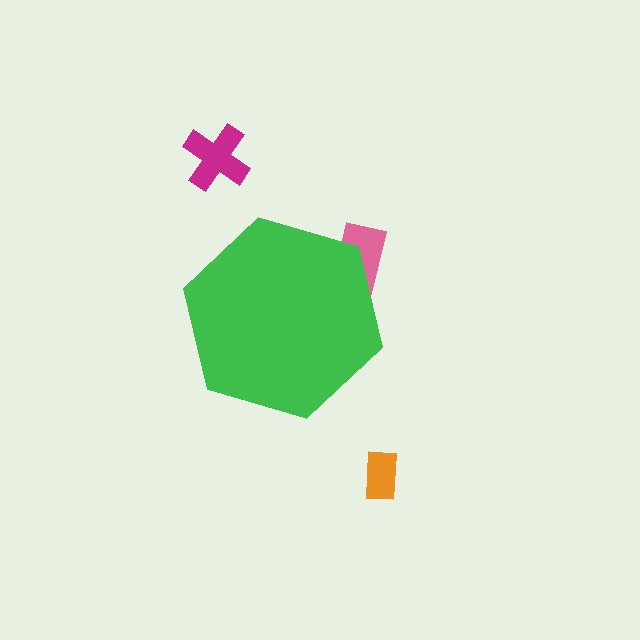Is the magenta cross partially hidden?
No, the magenta cross is fully visible.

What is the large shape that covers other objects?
A green hexagon.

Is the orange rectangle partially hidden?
No, the orange rectangle is fully visible.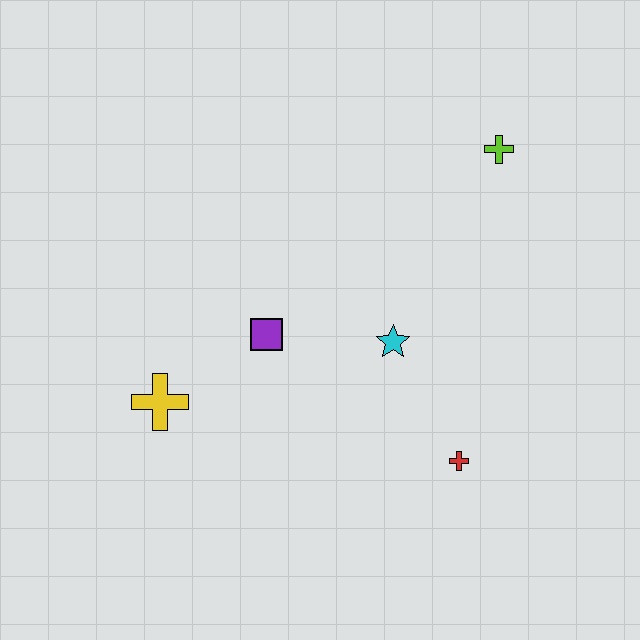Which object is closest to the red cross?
The cyan star is closest to the red cross.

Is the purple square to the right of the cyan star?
No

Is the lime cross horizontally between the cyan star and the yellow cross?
No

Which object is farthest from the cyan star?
The yellow cross is farthest from the cyan star.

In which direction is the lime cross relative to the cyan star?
The lime cross is above the cyan star.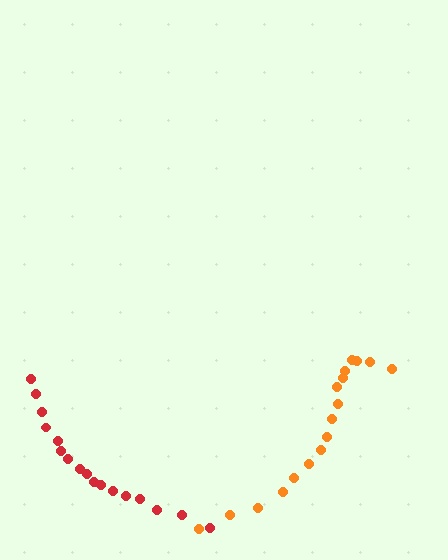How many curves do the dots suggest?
There are 2 distinct paths.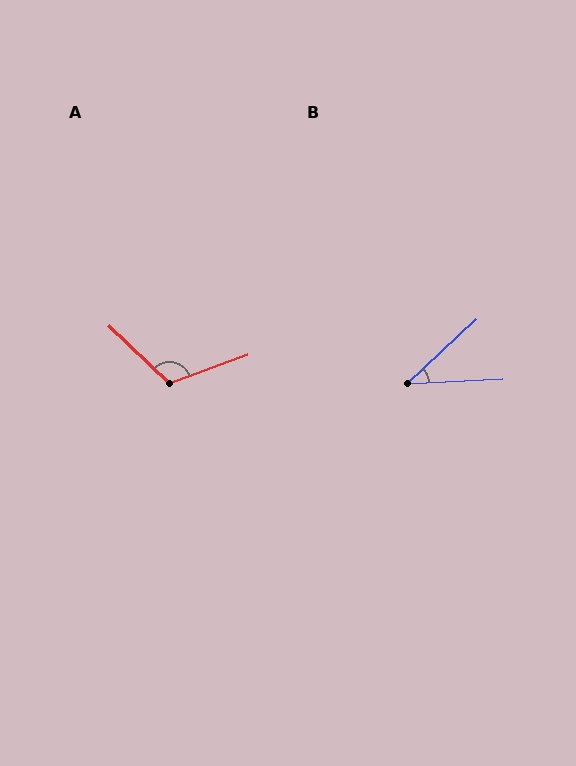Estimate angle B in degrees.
Approximately 40 degrees.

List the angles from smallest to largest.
B (40°), A (117°).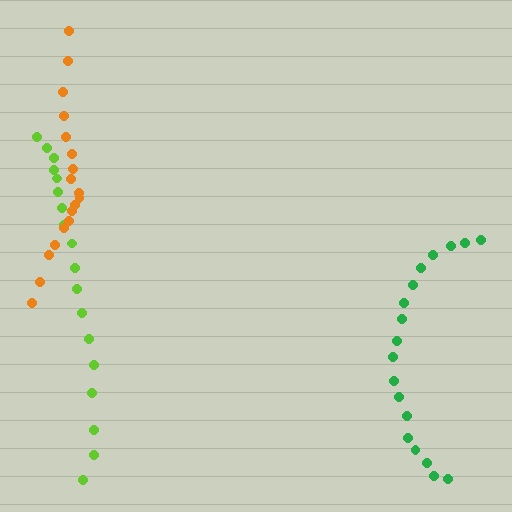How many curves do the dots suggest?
There are 3 distinct paths.